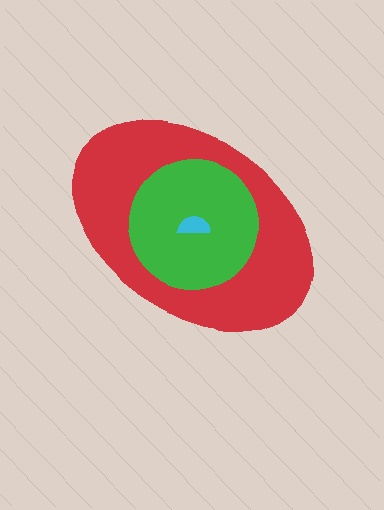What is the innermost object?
The cyan semicircle.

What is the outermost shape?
The red ellipse.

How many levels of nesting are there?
3.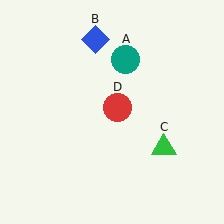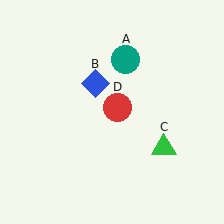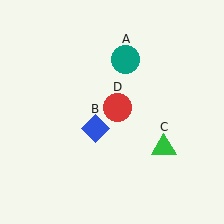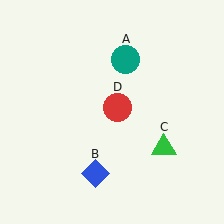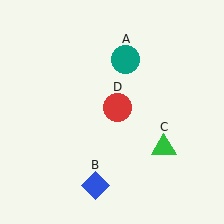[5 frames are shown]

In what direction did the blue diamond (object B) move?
The blue diamond (object B) moved down.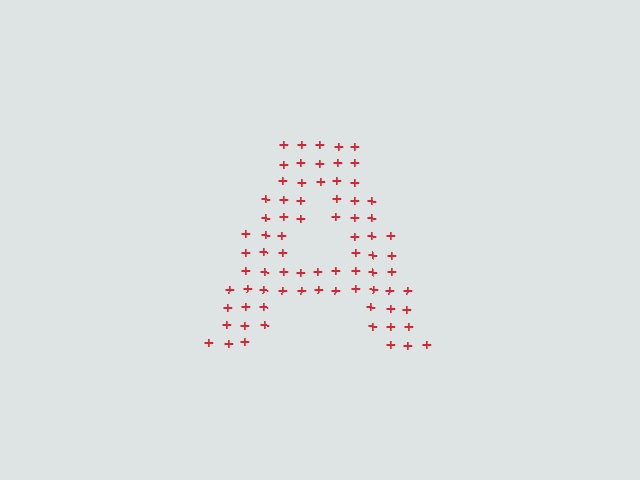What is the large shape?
The large shape is the letter A.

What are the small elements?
The small elements are plus signs.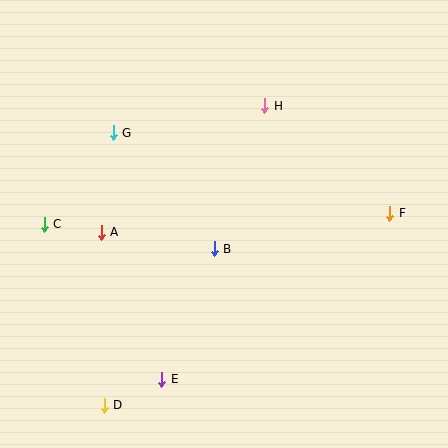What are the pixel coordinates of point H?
Point H is at (265, 106).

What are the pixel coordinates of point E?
Point E is at (162, 379).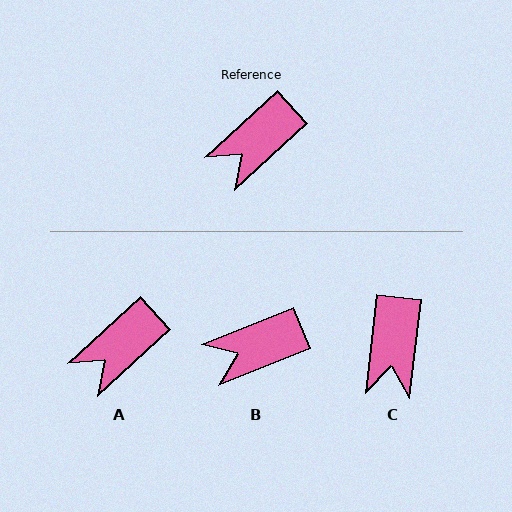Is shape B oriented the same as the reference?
No, it is off by about 21 degrees.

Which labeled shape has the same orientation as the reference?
A.